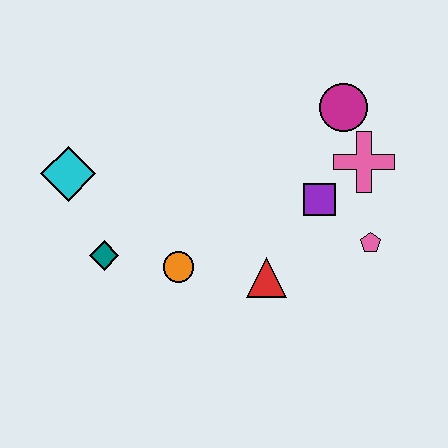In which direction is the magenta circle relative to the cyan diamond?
The magenta circle is to the right of the cyan diamond.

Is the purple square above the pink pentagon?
Yes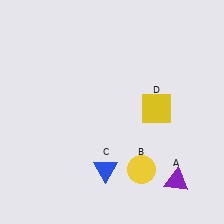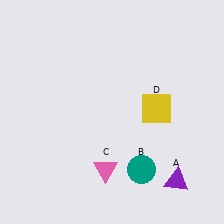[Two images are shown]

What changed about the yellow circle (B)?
In Image 1, B is yellow. In Image 2, it changed to teal.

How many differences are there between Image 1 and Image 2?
There are 2 differences between the two images.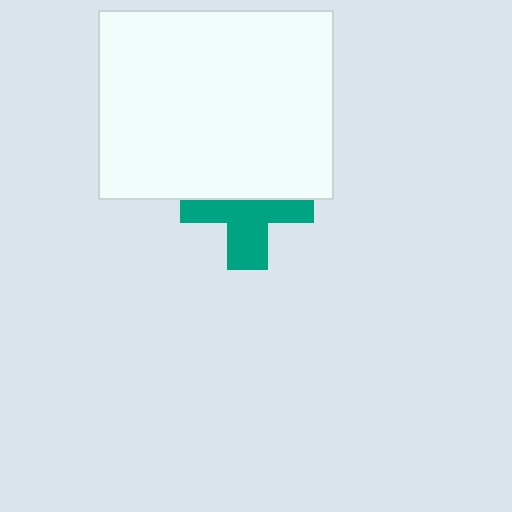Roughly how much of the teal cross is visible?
About half of it is visible (roughly 54%).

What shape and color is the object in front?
The object in front is a white rectangle.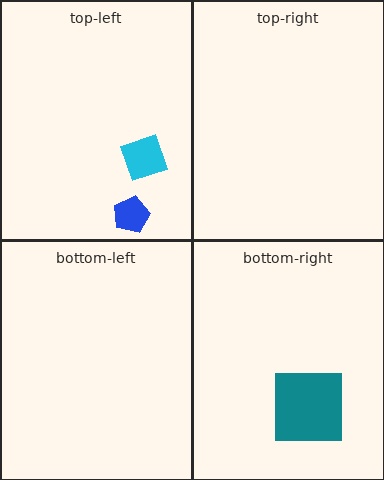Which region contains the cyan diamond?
The top-left region.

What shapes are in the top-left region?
The cyan diamond, the blue pentagon.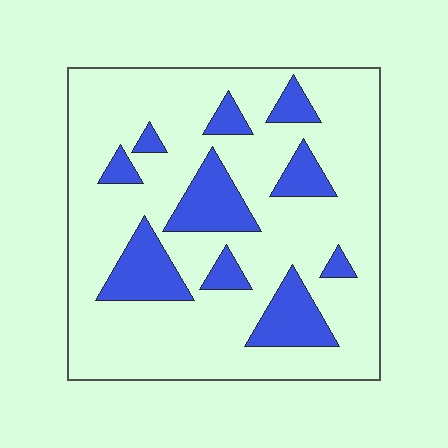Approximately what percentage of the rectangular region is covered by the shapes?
Approximately 20%.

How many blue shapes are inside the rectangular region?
10.